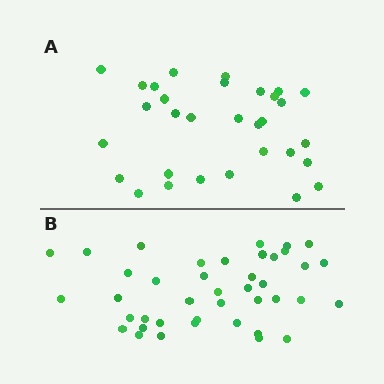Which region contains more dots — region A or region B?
Region B (the bottom region) has more dots.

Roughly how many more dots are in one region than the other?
Region B has roughly 10 or so more dots than region A.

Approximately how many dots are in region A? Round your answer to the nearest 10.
About 30 dots. (The exact count is 31, which rounds to 30.)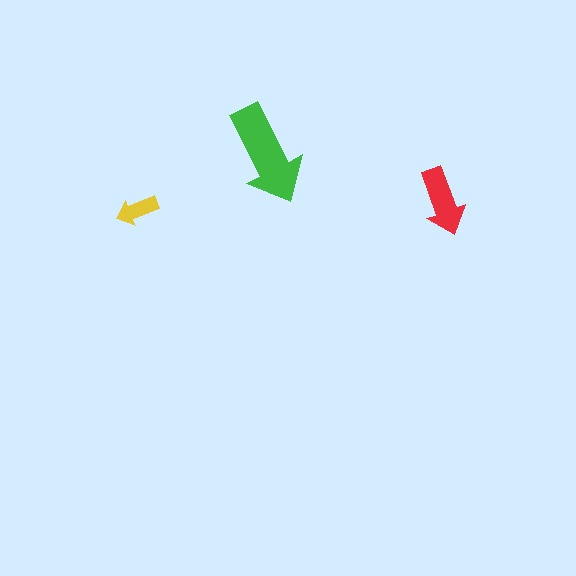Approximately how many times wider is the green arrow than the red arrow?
About 1.5 times wider.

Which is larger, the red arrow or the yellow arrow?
The red one.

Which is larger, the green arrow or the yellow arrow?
The green one.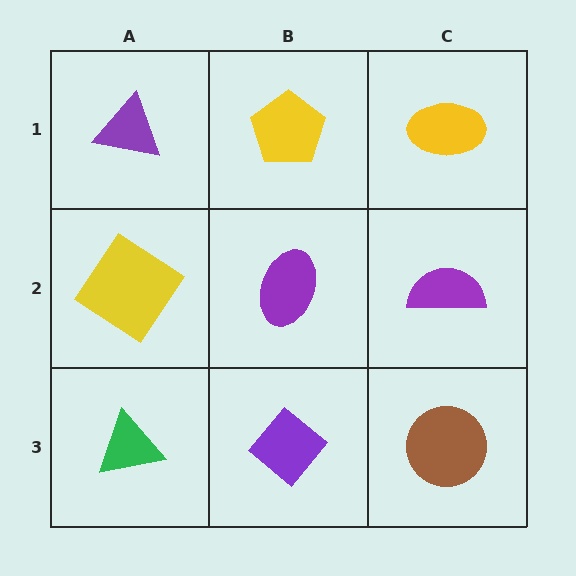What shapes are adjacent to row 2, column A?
A purple triangle (row 1, column A), a green triangle (row 3, column A), a purple ellipse (row 2, column B).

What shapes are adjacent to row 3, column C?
A purple semicircle (row 2, column C), a purple diamond (row 3, column B).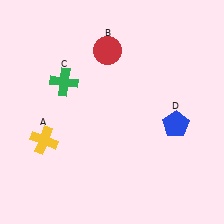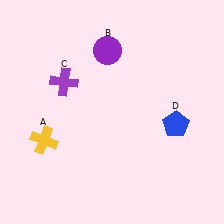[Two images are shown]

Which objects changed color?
B changed from red to purple. C changed from green to purple.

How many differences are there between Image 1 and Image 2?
There are 2 differences between the two images.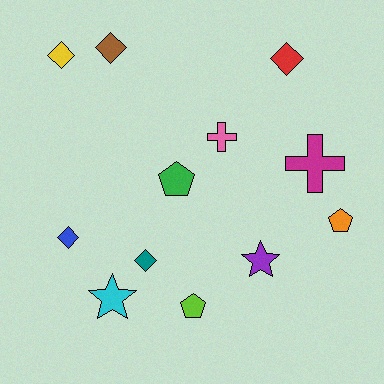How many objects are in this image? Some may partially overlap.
There are 12 objects.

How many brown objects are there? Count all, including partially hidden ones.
There is 1 brown object.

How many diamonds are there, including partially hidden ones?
There are 5 diamonds.